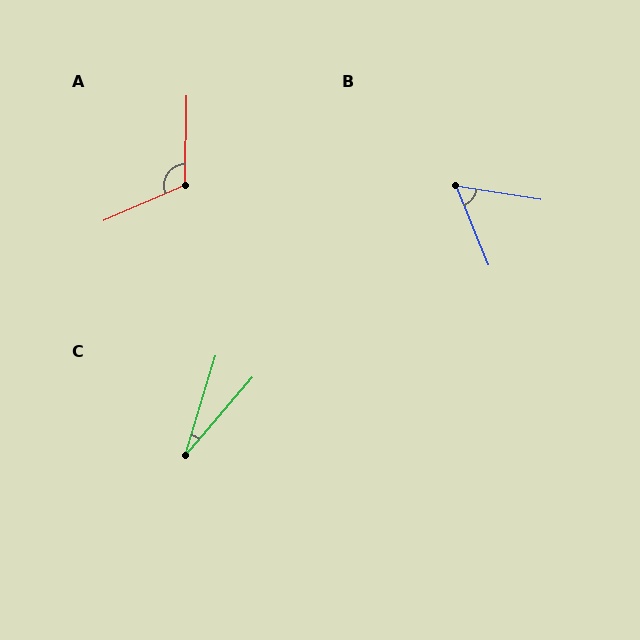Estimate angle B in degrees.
Approximately 59 degrees.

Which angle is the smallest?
C, at approximately 23 degrees.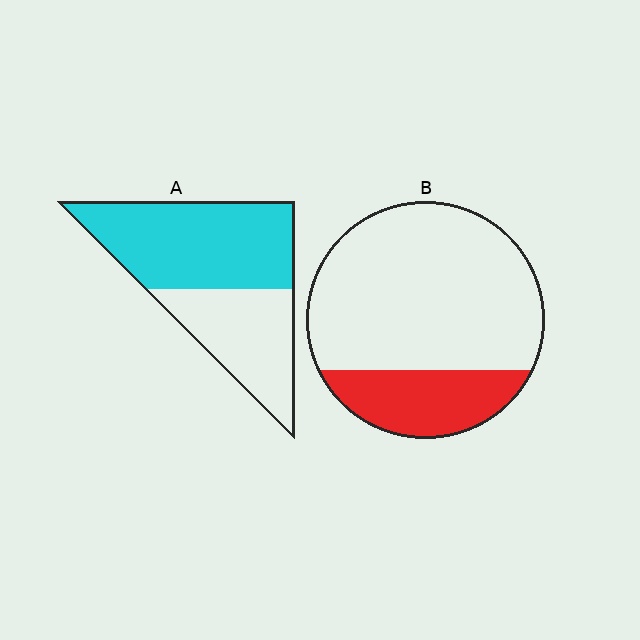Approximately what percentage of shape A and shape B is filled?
A is approximately 60% and B is approximately 25%.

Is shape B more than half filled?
No.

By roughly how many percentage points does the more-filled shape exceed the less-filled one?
By roughly 35 percentage points (A over B).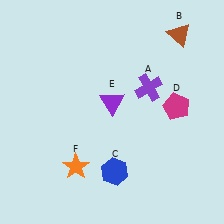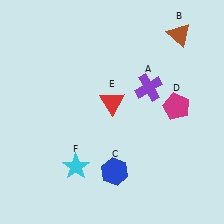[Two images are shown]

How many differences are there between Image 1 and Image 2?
There are 2 differences between the two images.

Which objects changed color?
E changed from purple to red. F changed from orange to cyan.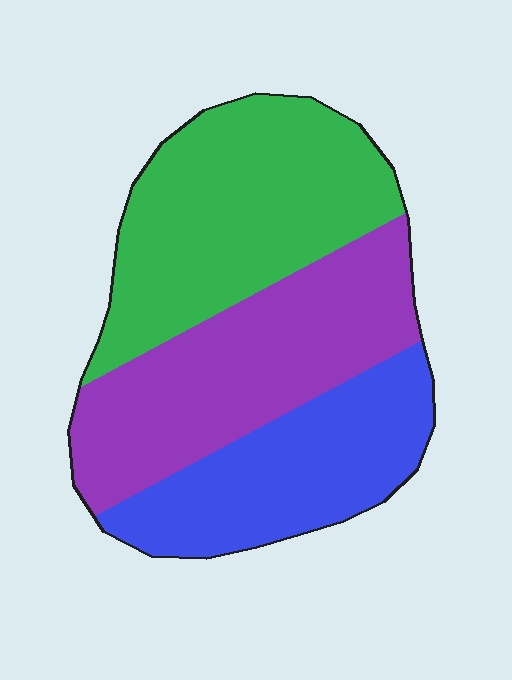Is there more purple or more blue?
Purple.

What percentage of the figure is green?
Green covers about 40% of the figure.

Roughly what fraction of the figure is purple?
Purple takes up between a quarter and a half of the figure.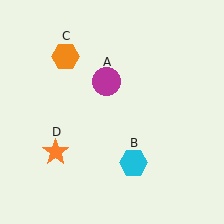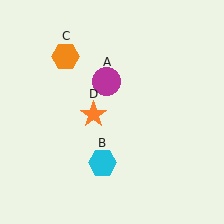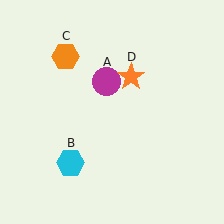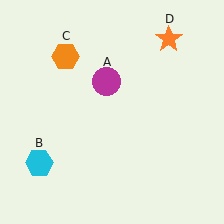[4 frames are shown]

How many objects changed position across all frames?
2 objects changed position: cyan hexagon (object B), orange star (object D).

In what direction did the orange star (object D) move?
The orange star (object D) moved up and to the right.